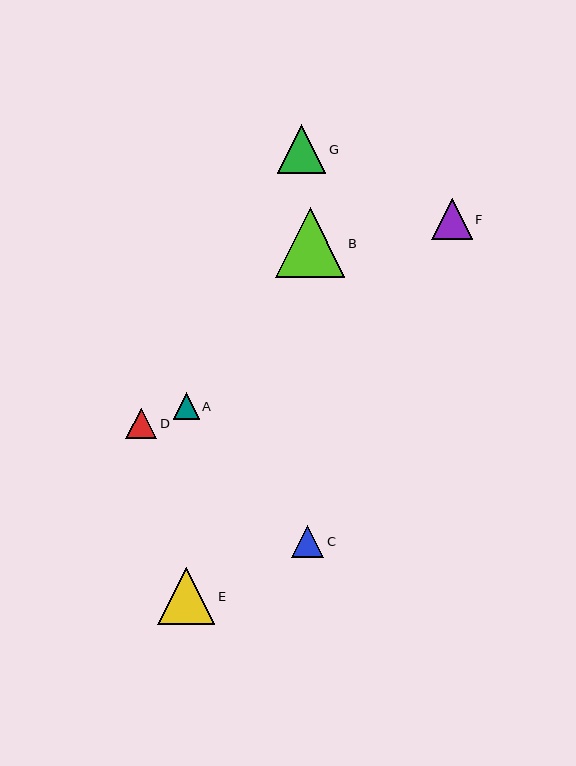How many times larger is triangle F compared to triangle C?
Triangle F is approximately 1.3 times the size of triangle C.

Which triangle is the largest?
Triangle B is the largest with a size of approximately 69 pixels.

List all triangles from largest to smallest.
From largest to smallest: B, E, G, F, C, D, A.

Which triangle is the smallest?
Triangle A is the smallest with a size of approximately 26 pixels.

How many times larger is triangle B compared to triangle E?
Triangle B is approximately 1.2 times the size of triangle E.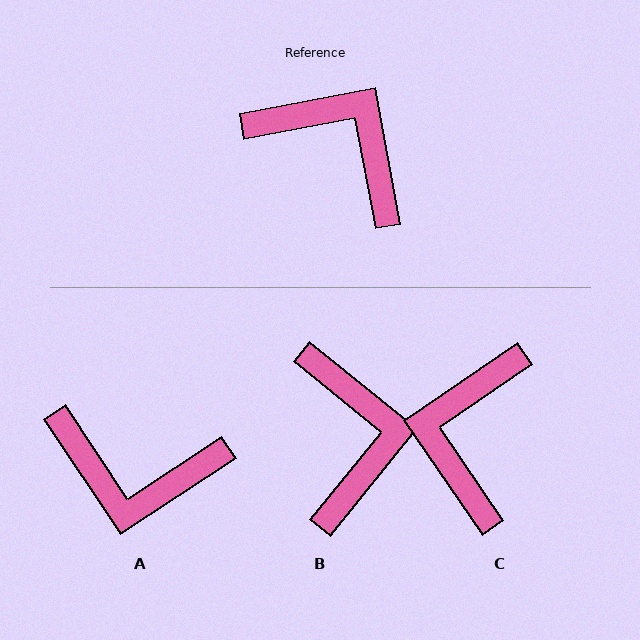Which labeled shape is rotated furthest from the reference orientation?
A, about 157 degrees away.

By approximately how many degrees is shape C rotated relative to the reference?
Approximately 114 degrees counter-clockwise.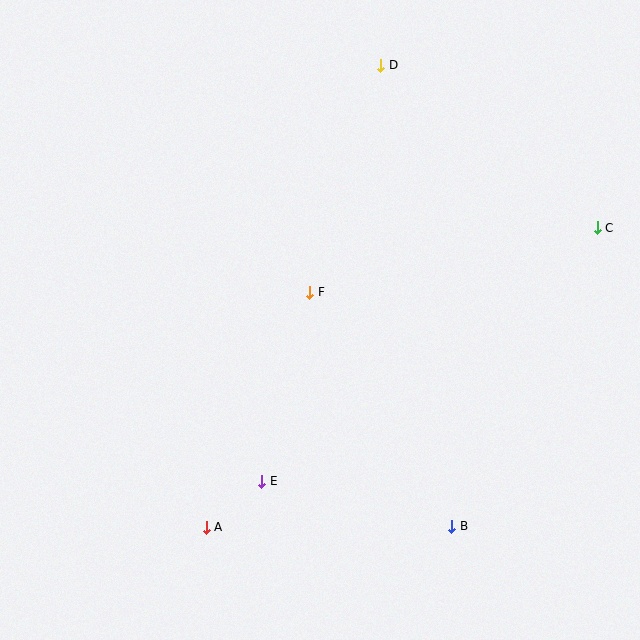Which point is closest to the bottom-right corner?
Point B is closest to the bottom-right corner.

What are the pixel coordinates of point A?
Point A is at (206, 527).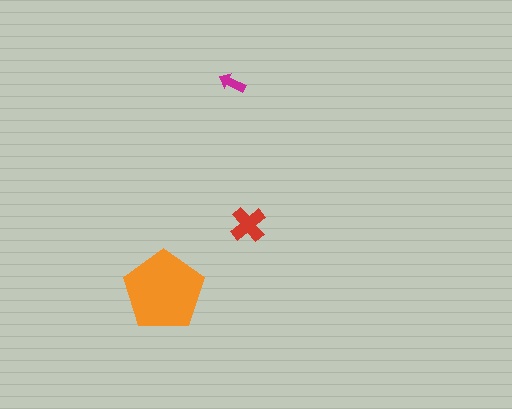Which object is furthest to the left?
The orange pentagon is leftmost.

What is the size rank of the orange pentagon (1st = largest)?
1st.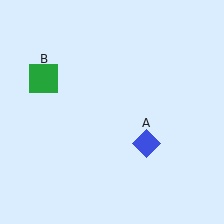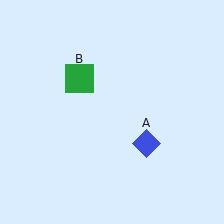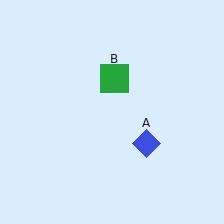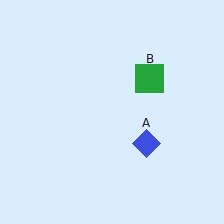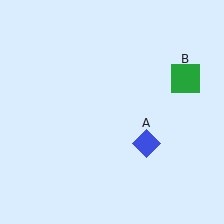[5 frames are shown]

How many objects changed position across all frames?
1 object changed position: green square (object B).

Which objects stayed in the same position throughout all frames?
Blue diamond (object A) remained stationary.